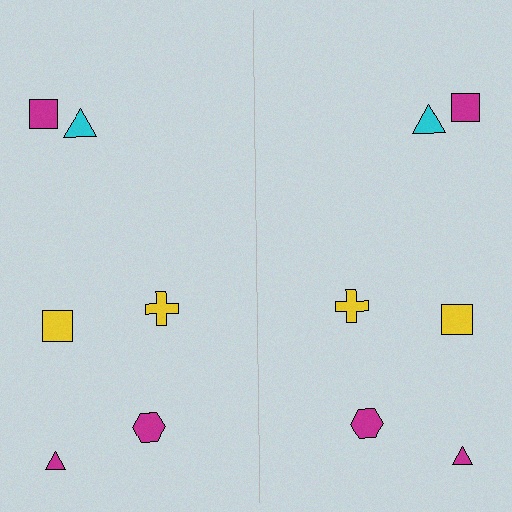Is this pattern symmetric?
Yes, this pattern has bilateral (reflection) symmetry.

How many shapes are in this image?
There are 12 shapes in this image.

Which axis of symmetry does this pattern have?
The pattern has a vertical axis of symmetry running through the center of the image.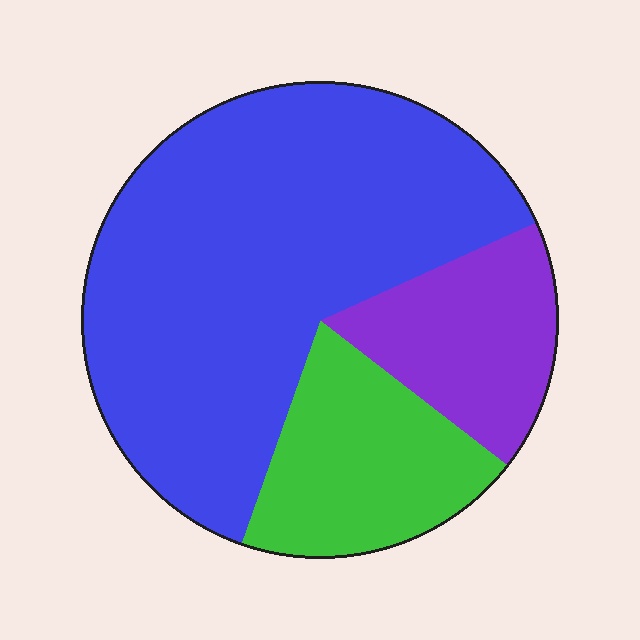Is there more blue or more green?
Blue.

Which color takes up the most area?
Blue, at roughly 65%.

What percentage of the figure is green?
Green covers 20% of the figure.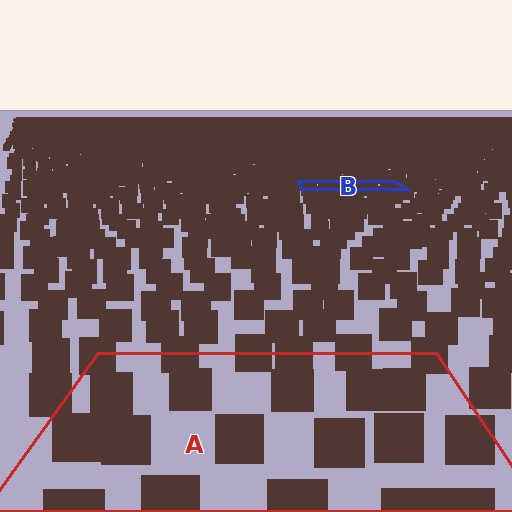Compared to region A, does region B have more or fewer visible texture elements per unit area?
Region B has more texture elements per unit area — they are packed more densely because it is farther away.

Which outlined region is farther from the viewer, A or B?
Region B is farther from the viewer — the texture elements inside it appear smaller and more densely packed.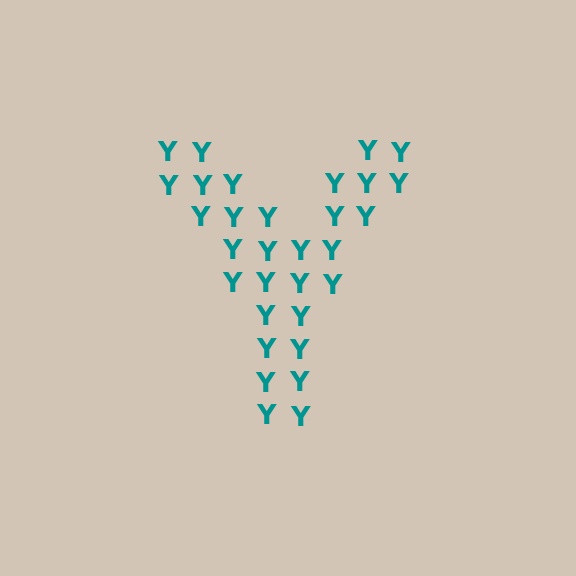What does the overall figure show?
The overall figure shows the letter Y.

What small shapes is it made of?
It is made of small letter Y's.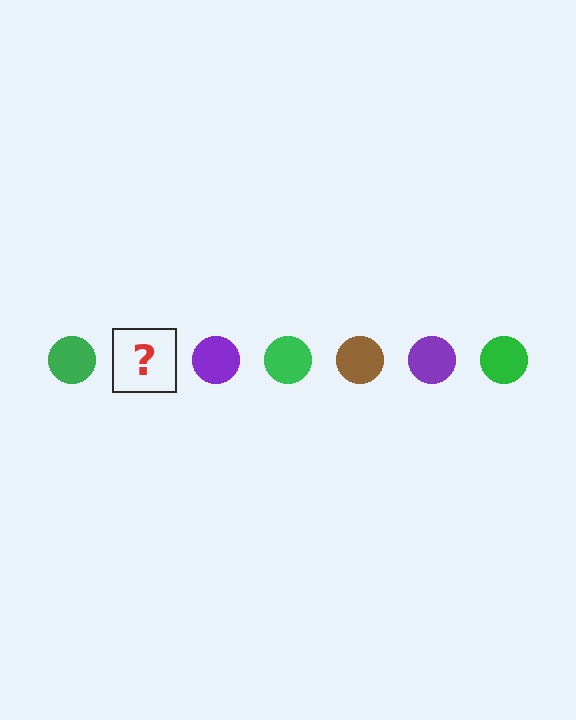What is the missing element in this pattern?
The missing element is a brown circle.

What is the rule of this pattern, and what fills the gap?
The rule is that the pattern cycles through green, brown, purple circles. The gap should be filled with a brown circle.